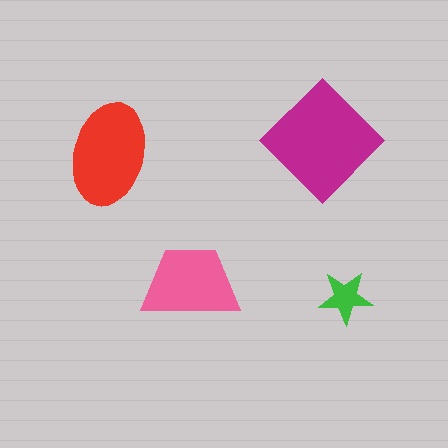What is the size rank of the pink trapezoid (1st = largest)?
3rd.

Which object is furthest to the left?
The red ellipse is leftmost.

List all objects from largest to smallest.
The magenta diamond, the red ellipse, the pink trapezoid, the green star.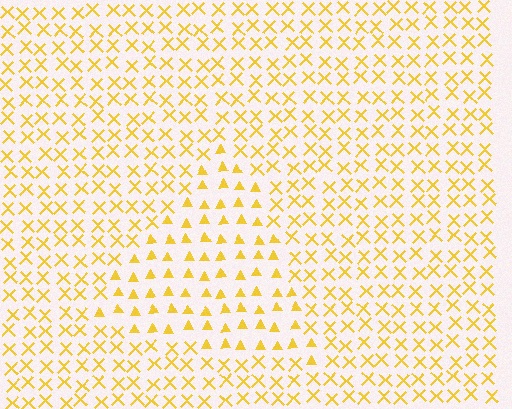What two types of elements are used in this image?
The image uses triangles inside the triangle region and X marks outside it.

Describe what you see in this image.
The image is filled with small yellow elements arranged in a uniform grid. A triangle-shaped region contains triangles, while the surrounding area contains X marks. The boundary is defined purely by the change in element shape.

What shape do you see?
I see a triangle.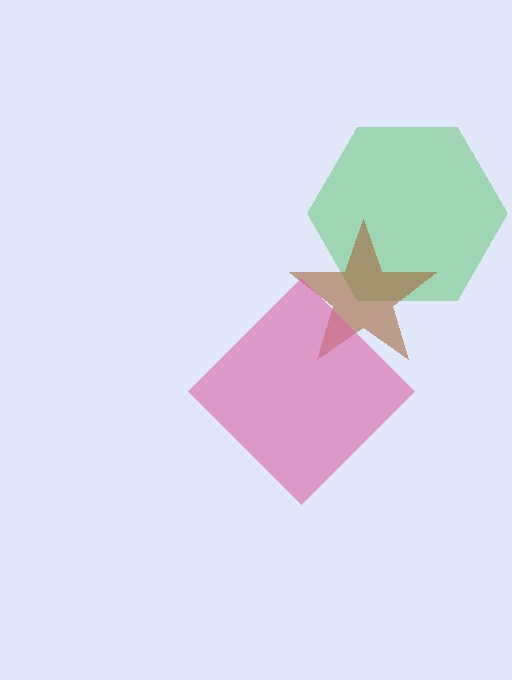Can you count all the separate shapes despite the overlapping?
Yes, there are 3 separate shapes.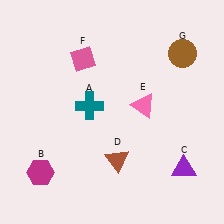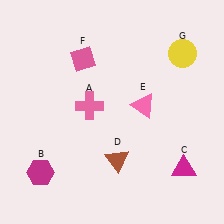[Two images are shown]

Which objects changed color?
A changed from teal to pink. C changed from purple to magenta. G changed from brown to yellow.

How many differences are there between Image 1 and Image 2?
There are 3 differences between the two images.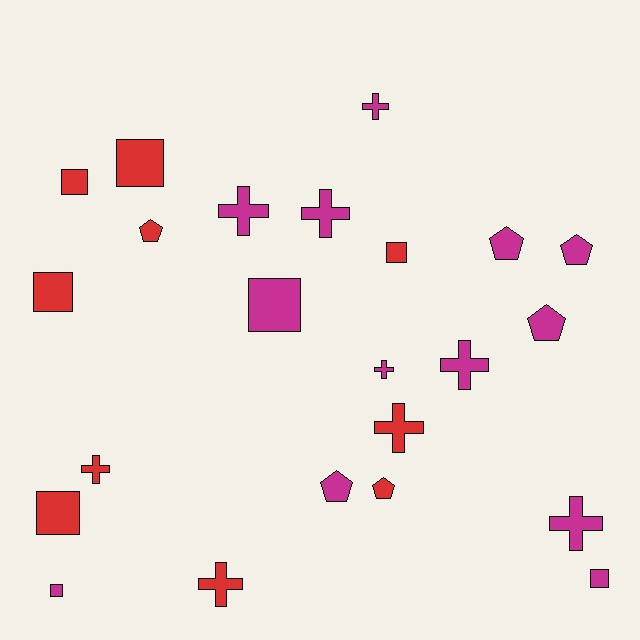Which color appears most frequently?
Magenta, with 13 objects.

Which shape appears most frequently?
Cross, with 9 objects.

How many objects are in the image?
There are 23 objects.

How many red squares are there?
There are 5 red squares.